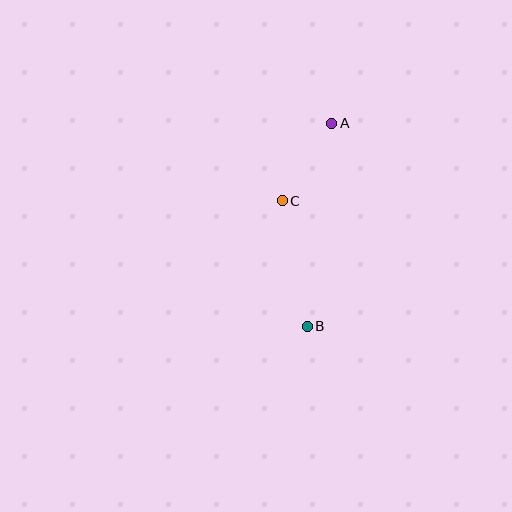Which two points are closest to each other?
Points A and C are closest to each other.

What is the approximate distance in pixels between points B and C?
The distance between B and C is approximately 128 pixels.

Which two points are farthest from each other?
Points A and B are farthest from each other.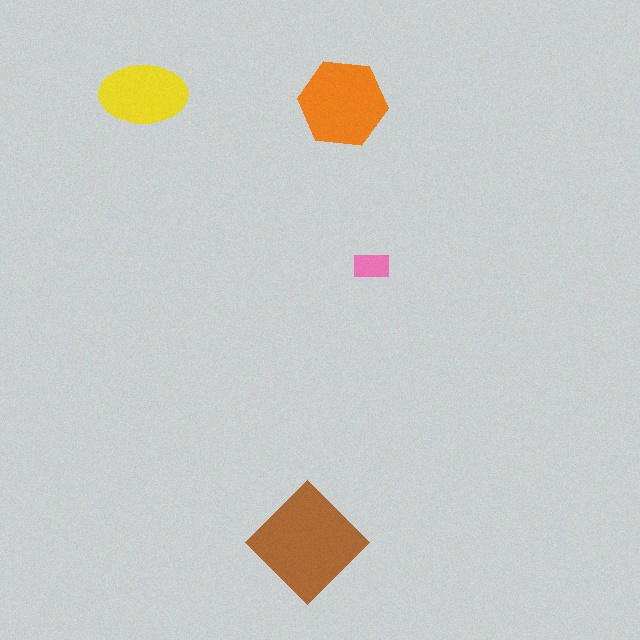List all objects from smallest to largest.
The pink rectangle, the yellow ellipse, the orange hexagon, the brown diamond.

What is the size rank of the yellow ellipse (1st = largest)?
3rd.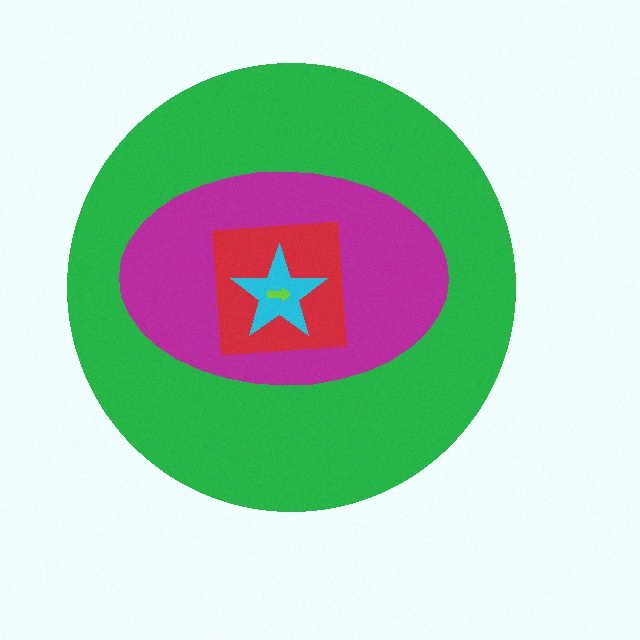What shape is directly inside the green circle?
The magenta ellipse.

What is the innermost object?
The lime arrow.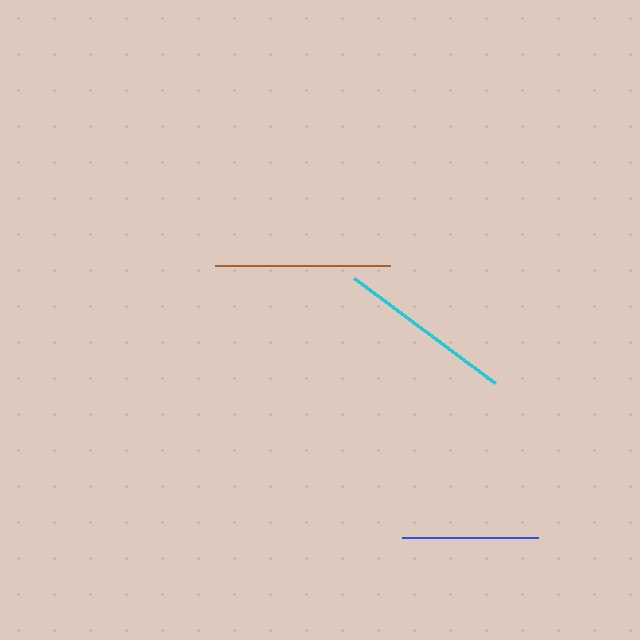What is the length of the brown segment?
The brown segment is approximately 175 pixels long.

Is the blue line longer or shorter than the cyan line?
The cyan line is longer than the blue line.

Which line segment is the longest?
The cyan line is the longest at approximately 176 pixels.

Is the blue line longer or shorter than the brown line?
The brown line is longer than the blue line.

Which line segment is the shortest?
The blue line is the shortest at approximately 136 pixels.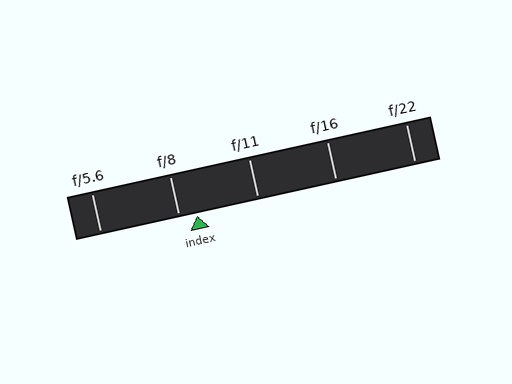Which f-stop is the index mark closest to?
The index mark is closest to f/8.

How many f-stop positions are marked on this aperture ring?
There are 5 f-stop positions marked.